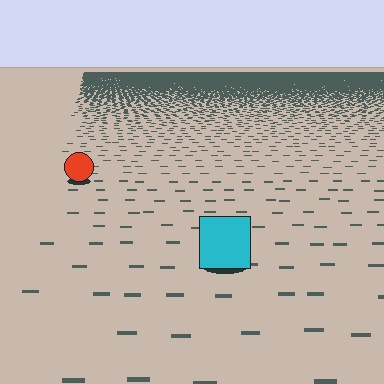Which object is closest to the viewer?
The cyan square is closest. The texture marks near it are larger and more spread out.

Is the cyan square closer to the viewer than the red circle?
Yes. The cyan square is closer — you can tell from the texture gradient: the ground texture is coarser near it.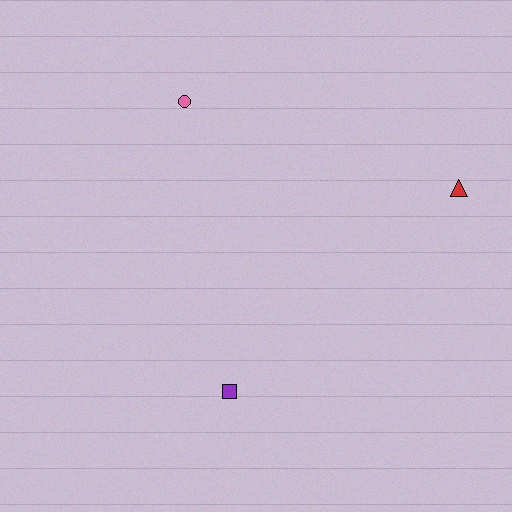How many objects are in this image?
There are 3 objects.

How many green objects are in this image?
There are no green objects.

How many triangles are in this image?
There is 1 triangle.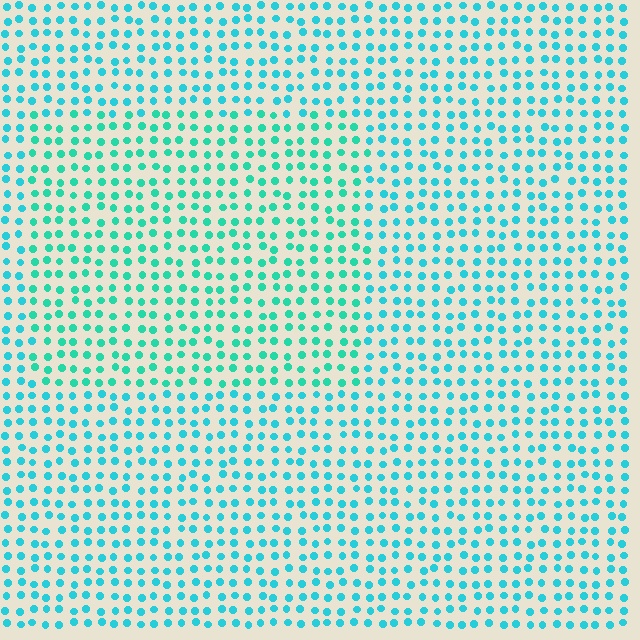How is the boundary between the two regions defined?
The boundary is defined purely by a slight shift in hue (about 20 degrees). Spacing, size, and orientation are identical on both sides.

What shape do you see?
I see a rectangle.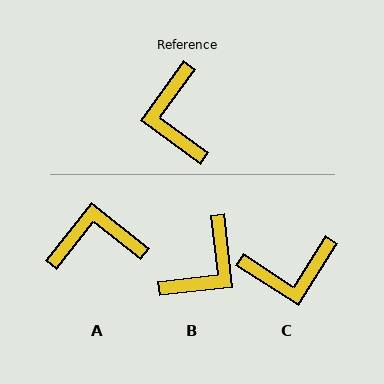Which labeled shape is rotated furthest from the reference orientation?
B, about 132 degrees away.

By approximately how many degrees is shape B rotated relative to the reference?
Approximately 132 degrees counter-clockwise.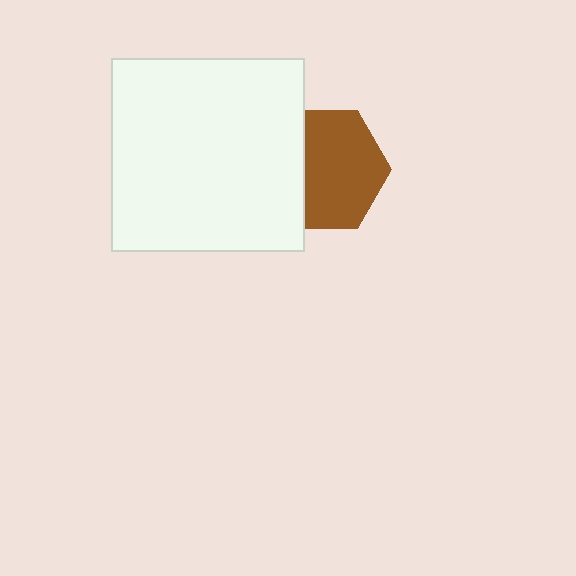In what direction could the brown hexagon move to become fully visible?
The brown hexagon could move right. That would shift it out from behind the white square entirely.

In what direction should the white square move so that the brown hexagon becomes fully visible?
The white square should move left. That is the shortest direction to clear the overlap and leave the brown hexagon fully visible.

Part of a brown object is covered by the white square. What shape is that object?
It is a hexagon.